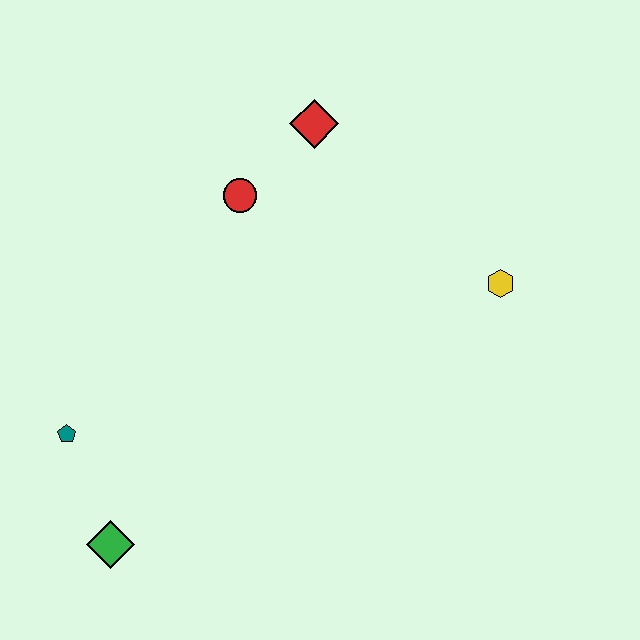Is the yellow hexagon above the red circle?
No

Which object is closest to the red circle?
The red diamond is closest to the red circle.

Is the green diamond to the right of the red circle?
No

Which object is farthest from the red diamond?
The green diamond is farthest from the red diamond.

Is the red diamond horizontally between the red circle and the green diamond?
No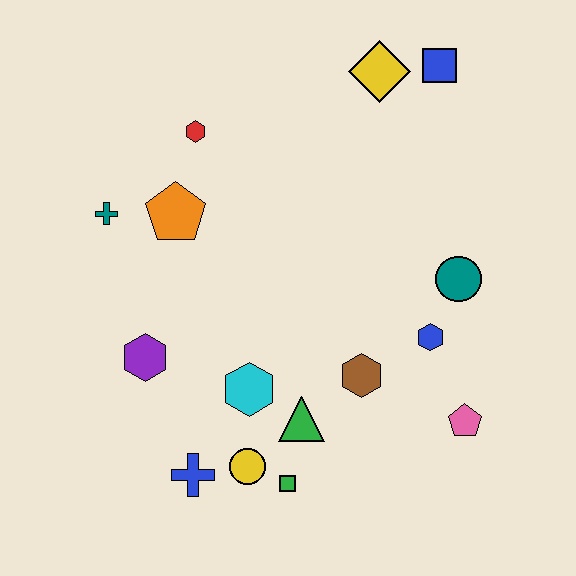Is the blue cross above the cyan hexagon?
No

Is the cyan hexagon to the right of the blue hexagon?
No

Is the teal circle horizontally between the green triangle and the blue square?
No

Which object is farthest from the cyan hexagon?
The blue square is farthest from the cyan hexagon.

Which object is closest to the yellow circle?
The green square is closest to the yellow circle.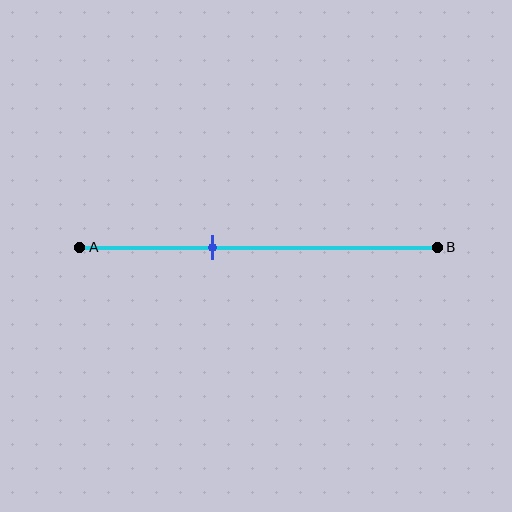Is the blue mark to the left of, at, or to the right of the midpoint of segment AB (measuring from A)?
The blue mark is to the left of the midpoint of segment AB.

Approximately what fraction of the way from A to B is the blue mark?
The blue mark is approximately 35% of the way from A to B.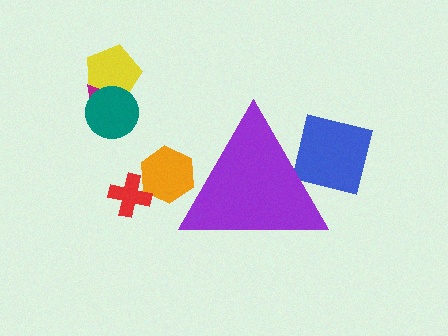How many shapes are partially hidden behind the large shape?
2 shapes are partially hidden.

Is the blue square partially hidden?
Yes, the blue square is partially hidden behind the purple triangle.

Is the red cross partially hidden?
No, the red cross is fully visible.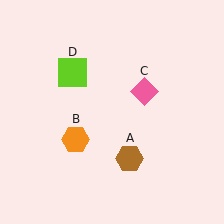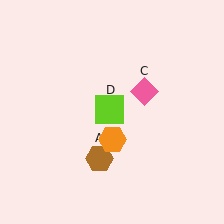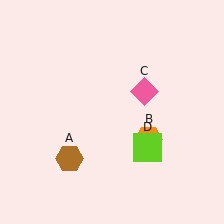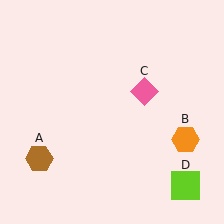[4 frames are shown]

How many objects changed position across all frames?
3 objects changed position: brown hexagon (object A), orange hexagon (object B), lime square (object D).